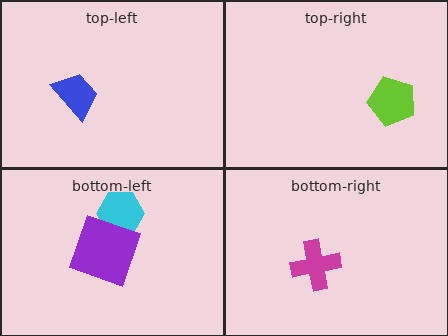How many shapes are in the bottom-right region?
1.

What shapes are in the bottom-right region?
The magenta cross.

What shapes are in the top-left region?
The blue trapezoid.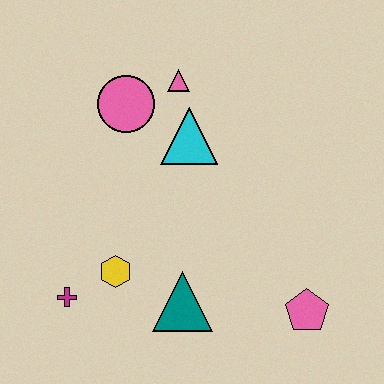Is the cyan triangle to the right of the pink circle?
Yes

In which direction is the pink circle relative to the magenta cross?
The pink circle is above the magenta cross.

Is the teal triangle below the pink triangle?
Yes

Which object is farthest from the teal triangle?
The pink triangle is farthest from the teal triangle.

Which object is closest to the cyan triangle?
The pink triangle is closest to the cyan triangle.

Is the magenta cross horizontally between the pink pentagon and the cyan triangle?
No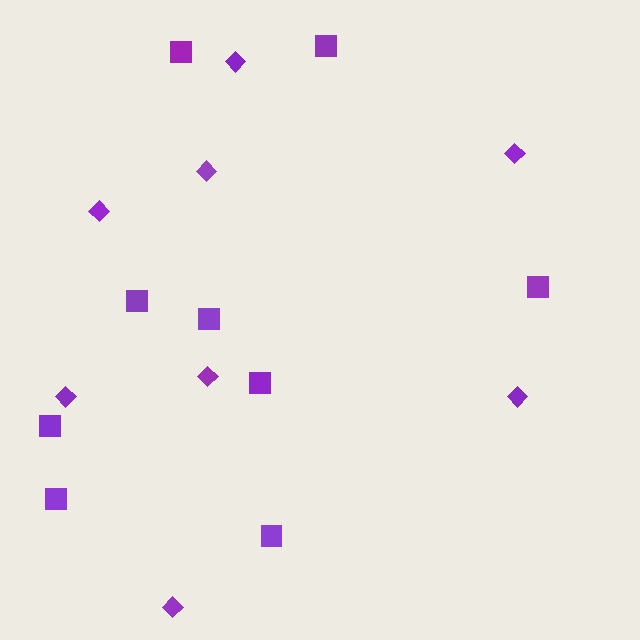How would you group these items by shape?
There are 2 groups: one group of diamonds (8) and one group of squares (9).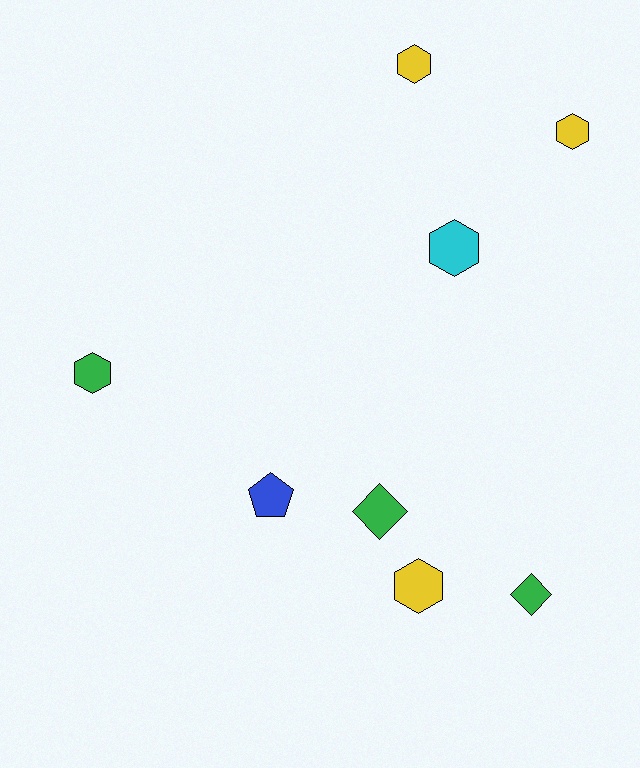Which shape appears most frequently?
Hexagon, with 5 objects.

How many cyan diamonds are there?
There are no cyan diamonds.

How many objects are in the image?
There are 8 objects.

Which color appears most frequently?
Green, with 3 objects.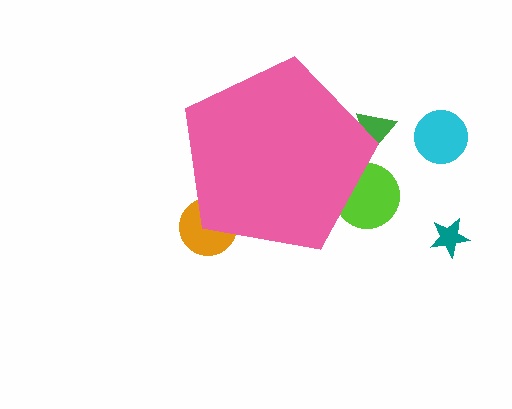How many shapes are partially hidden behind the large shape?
3 shapes are partially hidden.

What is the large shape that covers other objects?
A pink pentagon.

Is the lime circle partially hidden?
Yes, the lime circle is partially hidden behind the pink pentagon.